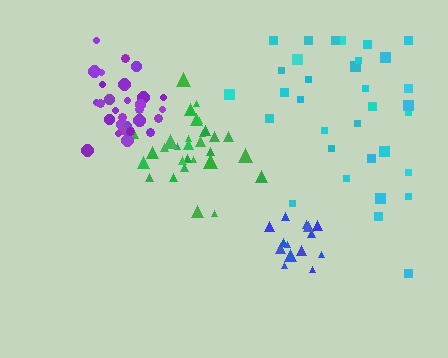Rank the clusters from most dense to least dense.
purple, green, blue, cyan.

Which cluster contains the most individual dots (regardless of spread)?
Cyan (33).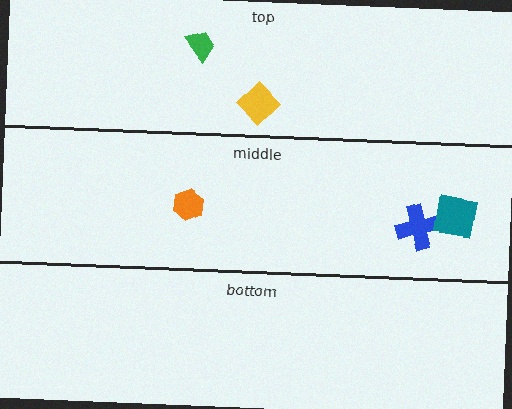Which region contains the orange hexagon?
The middle region.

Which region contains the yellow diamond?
The top region.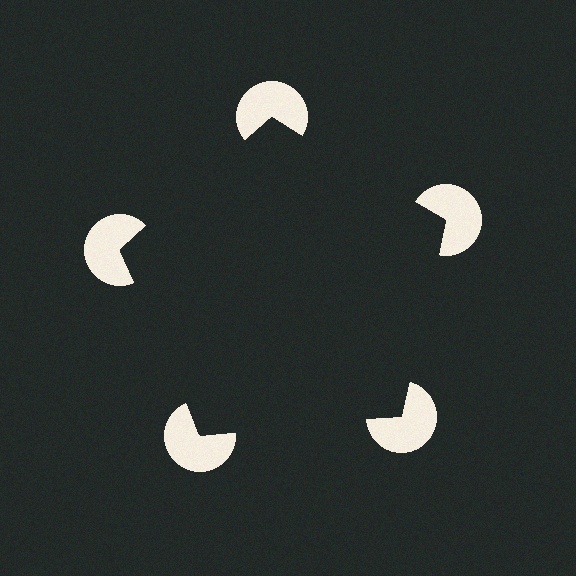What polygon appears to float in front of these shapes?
An illusory pentagon — its edges are inferred from the aligned wedge cuts in the pac-man discs, not physically drawn.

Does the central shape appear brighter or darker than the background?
It typically appears slightly darker than the background, even though no actual brightness change is drawn.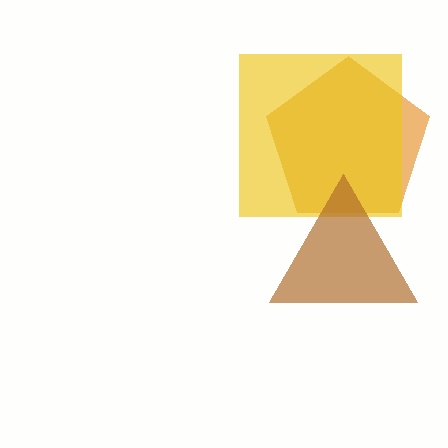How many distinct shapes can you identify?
There are 3 distinct shapes: an orange pentagon, a yellow square, a brown triangle.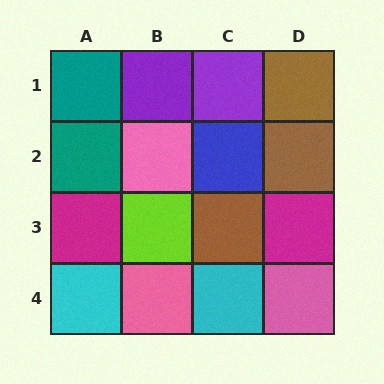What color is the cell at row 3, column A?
Magenta.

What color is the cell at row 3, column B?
Lime.